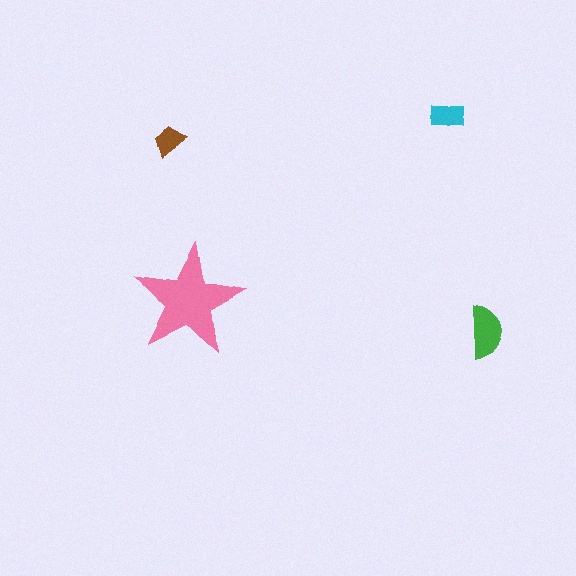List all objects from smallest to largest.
The brown trapezoid, the cyan rectangle, the green semicircle, the pink star.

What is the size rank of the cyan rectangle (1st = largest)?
3rd.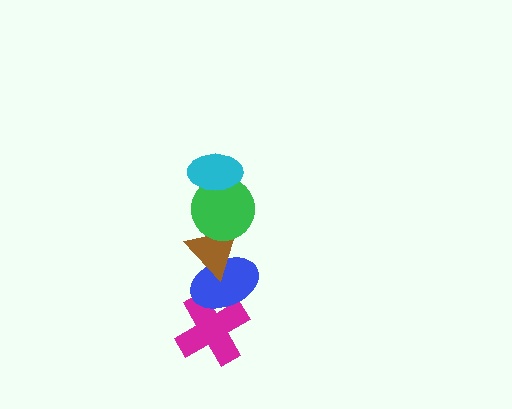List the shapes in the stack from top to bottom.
From top to bottom: the cyan ellipse, the green circle, the brown triangle, the blue ellipse, the magenta cross.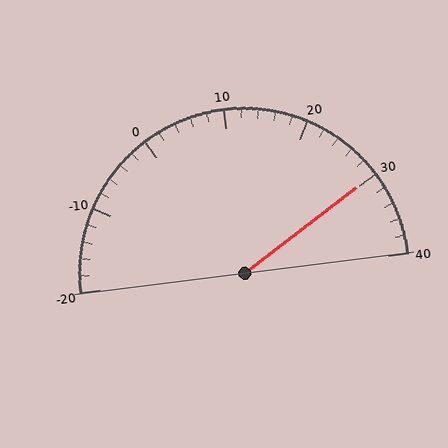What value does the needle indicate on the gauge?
The needle indicates approximately 30.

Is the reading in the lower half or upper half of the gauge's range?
The reading is in the upper half of the range (-20 to 40).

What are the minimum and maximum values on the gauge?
The gauge ranges from -20 to 40.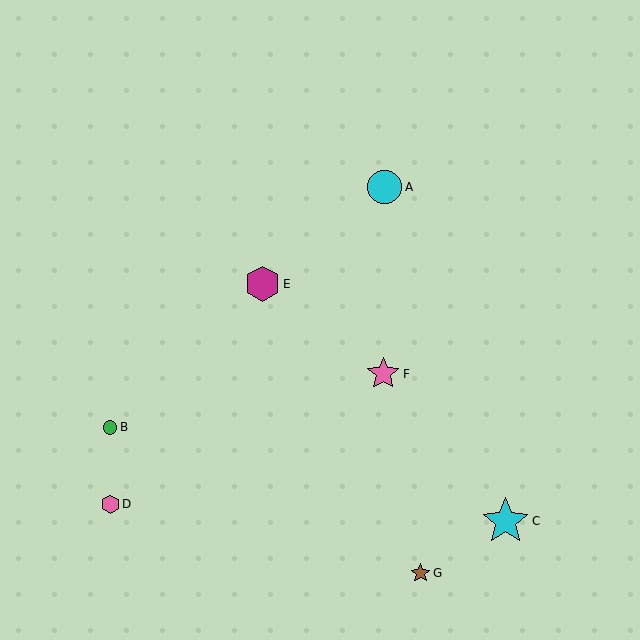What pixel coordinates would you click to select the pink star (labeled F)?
Click at (383, 374) to select the pink star F.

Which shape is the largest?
The cyan star (labeled C) is the largest.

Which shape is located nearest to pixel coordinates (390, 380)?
The pink star (labeled F) at (383, 374) is nearest to that location.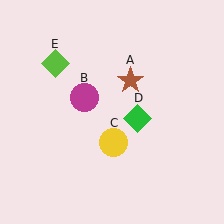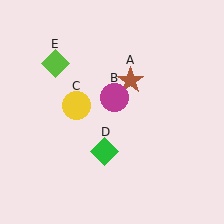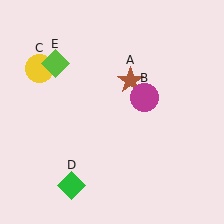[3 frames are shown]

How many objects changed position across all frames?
3 objects changed position: magenta circle (object B), yellow circle (object C), green diamond (object D).